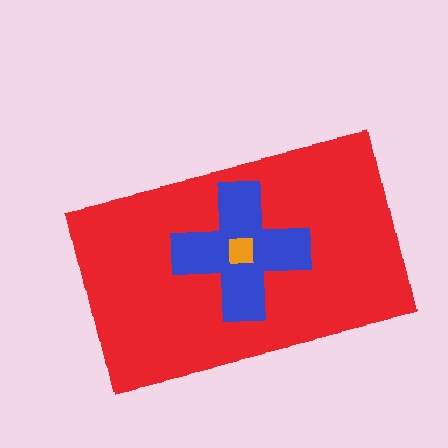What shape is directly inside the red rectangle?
The blue cross.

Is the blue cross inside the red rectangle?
Yes.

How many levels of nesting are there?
3.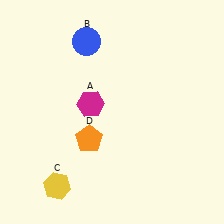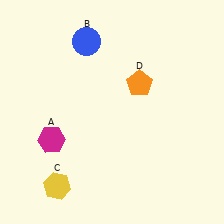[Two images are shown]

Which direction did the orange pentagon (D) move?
The orange pentagon (D) moved up.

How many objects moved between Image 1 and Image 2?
2 objects moved between the two images.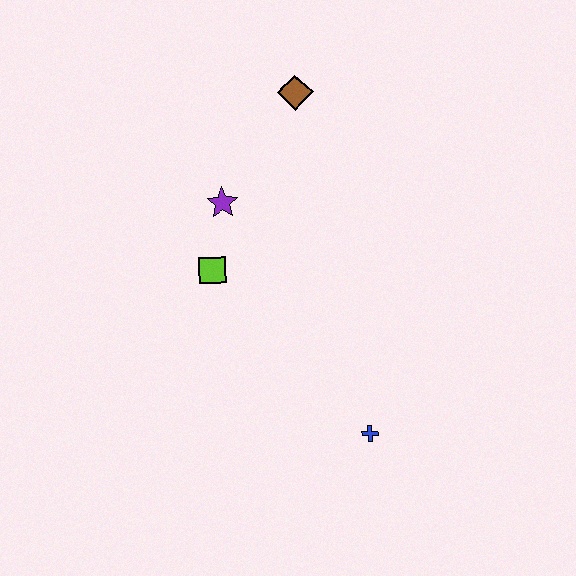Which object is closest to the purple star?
The lime square is closest to the purple star.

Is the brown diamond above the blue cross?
Yes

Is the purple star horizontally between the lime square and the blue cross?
Yes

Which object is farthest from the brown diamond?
The blue cross is farthest from the brown diamond.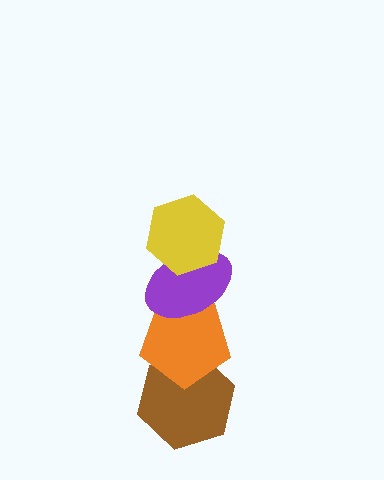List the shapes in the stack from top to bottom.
From top to bottom: the yellow hexagon, the purple ellipse, the orange pentagon, the brown hexagon.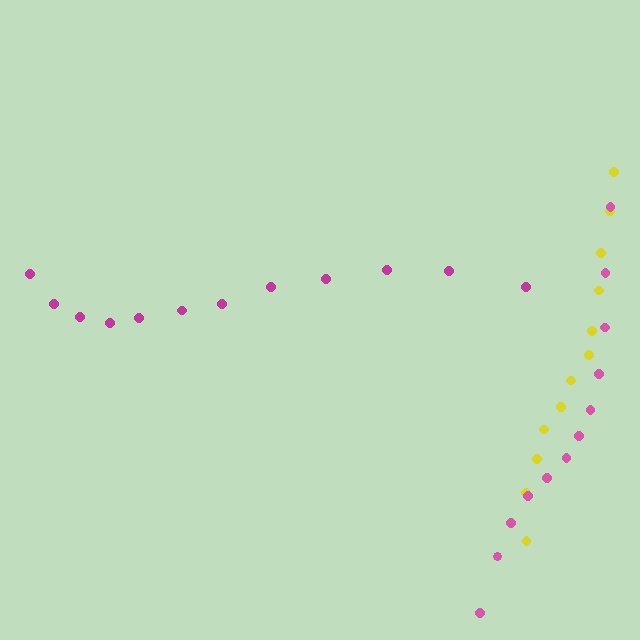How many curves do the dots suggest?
There are 3 distinct paths.